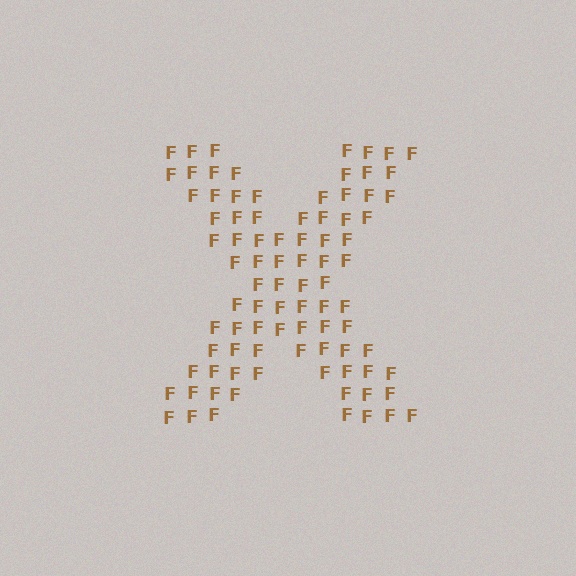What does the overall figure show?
The overall figure shows the letter X.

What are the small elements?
The small elements are letter F's.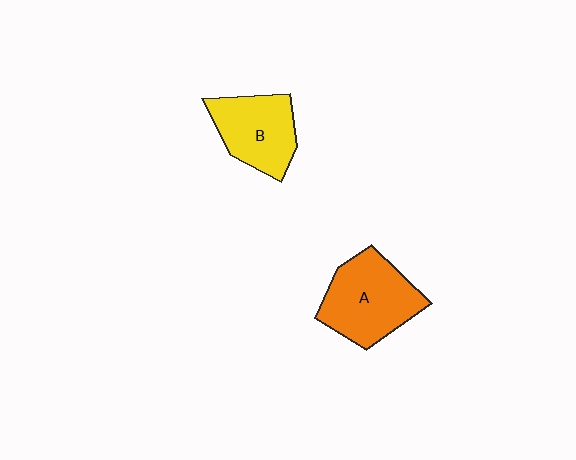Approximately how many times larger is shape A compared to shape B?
Approximately 1.2 times.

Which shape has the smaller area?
Shape B (yellow).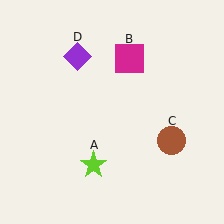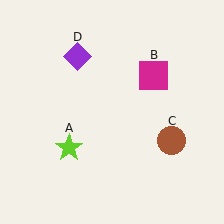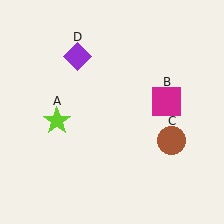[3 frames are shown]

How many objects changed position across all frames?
2 objects changed position: lime star (object A), magenta square (object B).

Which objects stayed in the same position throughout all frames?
Brown circle (object C) and purple diamond (object D) remained stationary.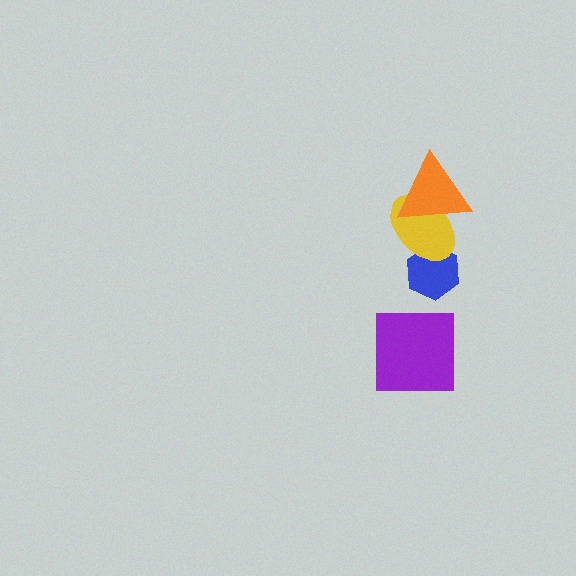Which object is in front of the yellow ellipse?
The orange triangle is in front of the yellow ellipse.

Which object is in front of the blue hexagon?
The yellow ellipse is in front of the blue hexagon.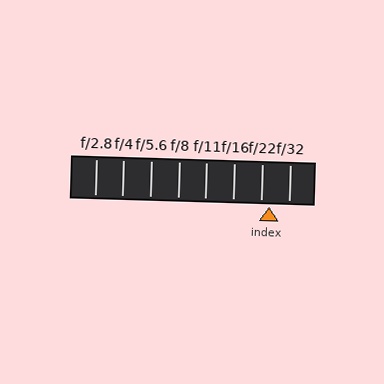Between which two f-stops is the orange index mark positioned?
The index mark is between f/22 and f/32.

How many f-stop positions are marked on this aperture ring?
There are 8 f-stop positions marked.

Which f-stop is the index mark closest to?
The index mark is closest to f/22.